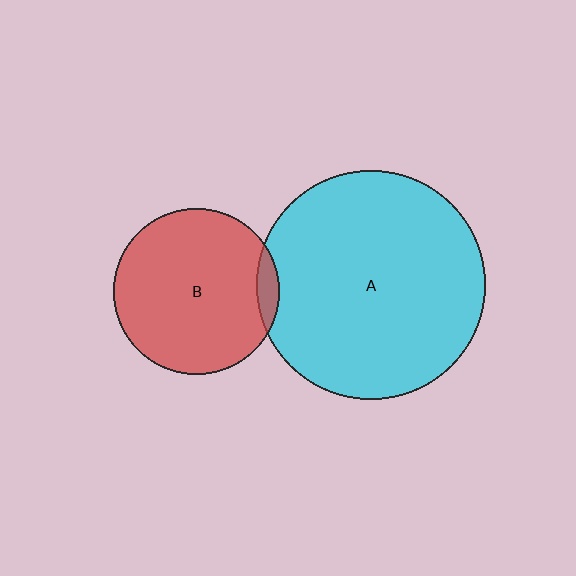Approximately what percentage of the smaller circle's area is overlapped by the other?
Approximately 5%.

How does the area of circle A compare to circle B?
Approximately 1.9 times.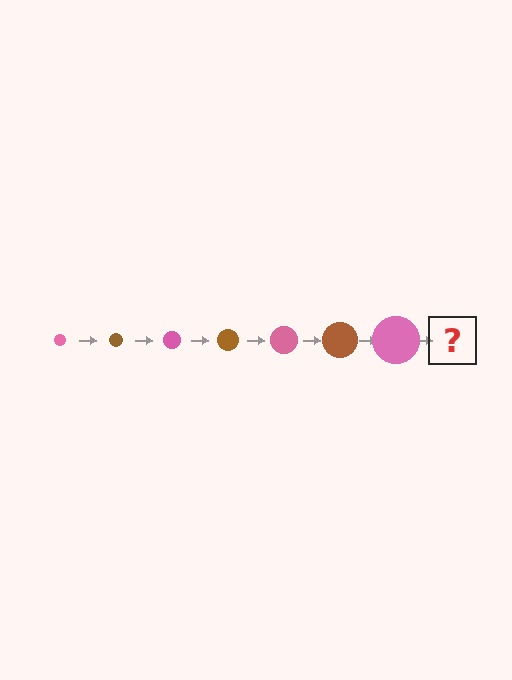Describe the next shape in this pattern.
It should be a brown circle, larger than the previous one.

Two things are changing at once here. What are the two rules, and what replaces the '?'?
The two rules are that the circle grows larger each step and the color cycles through pink and brown. The '?' should be a brown circle, larger than the previous one.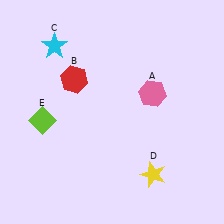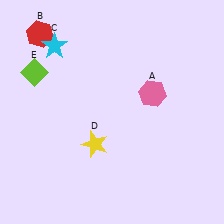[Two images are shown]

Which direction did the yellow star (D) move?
The yellow star (D) moved left.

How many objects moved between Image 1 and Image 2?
3 objects moved between the two images.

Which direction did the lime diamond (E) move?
The lime diamond (E) moved up.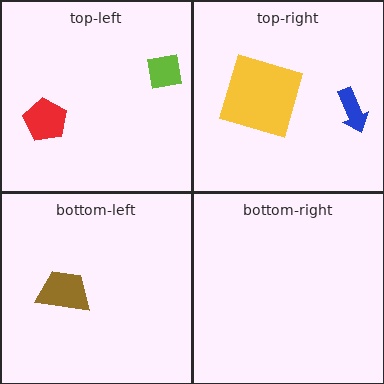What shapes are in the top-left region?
The red pentagon, the lime square.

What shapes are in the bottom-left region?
The brown trapezoid.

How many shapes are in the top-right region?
2.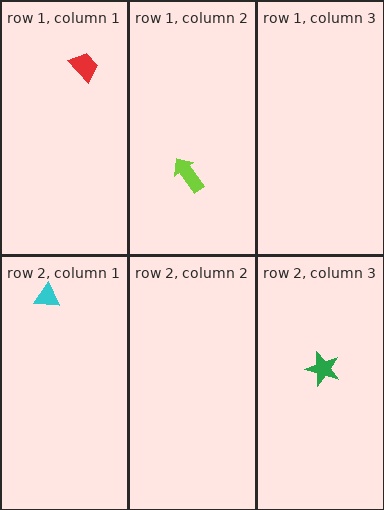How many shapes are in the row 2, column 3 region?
1.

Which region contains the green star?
The row 2, column 3 region.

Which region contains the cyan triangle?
The row 2, column 1 region.